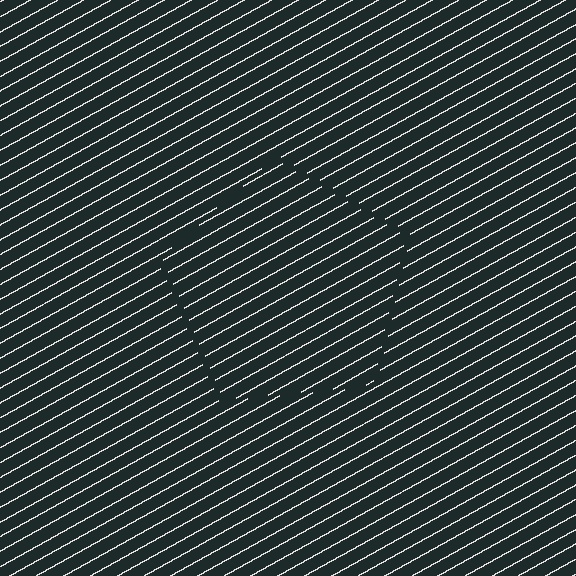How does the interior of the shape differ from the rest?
The interior of the shape contains the same grating, shifted by half a period — the contour is defined by the phase discontinuity where line-ends from the inner and outer gratings abut.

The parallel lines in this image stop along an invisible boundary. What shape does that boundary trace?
An illusory pentagon. The interior of the shape contains the same grating, shifted by half a period — the contour is defined by the phase discontinuity where line-ends from the inner and outer gratings abut.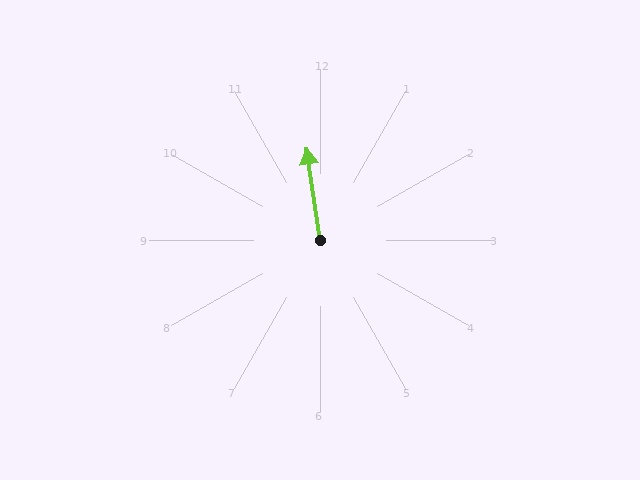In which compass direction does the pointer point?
North.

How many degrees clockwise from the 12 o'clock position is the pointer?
Approximately 352 degrees.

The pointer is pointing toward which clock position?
Roughly 12 o'clock.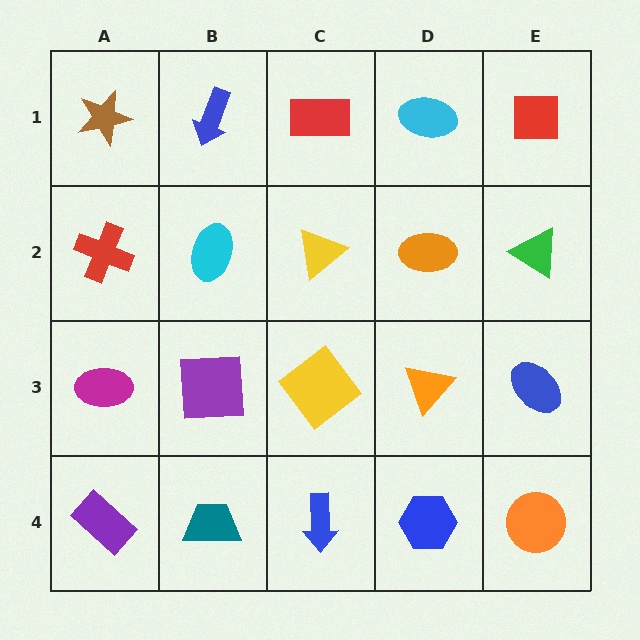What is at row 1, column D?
A cyan ellipse.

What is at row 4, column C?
A blue arrow.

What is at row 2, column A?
A red cross.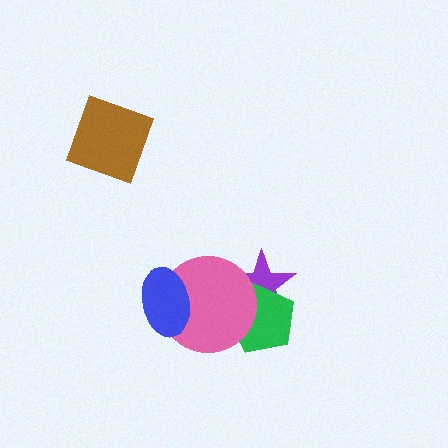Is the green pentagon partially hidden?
Yes, it is partially covered by another shape.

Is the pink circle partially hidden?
Yes, it is partially covered by another shape.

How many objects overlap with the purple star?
2 objects overlap with the purple star.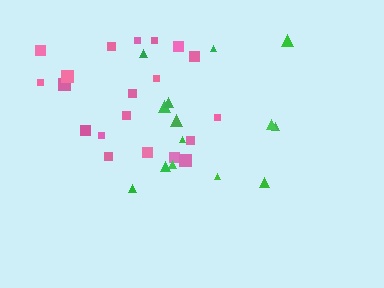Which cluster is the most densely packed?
Pink.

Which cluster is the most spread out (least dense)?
Green.